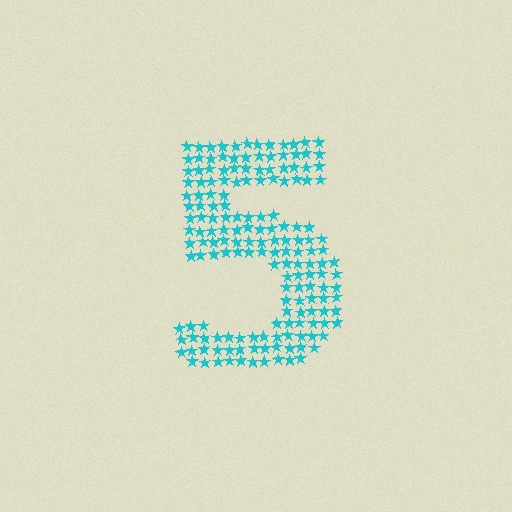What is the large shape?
The large shape is the digit 5.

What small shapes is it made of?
It is made of small stars.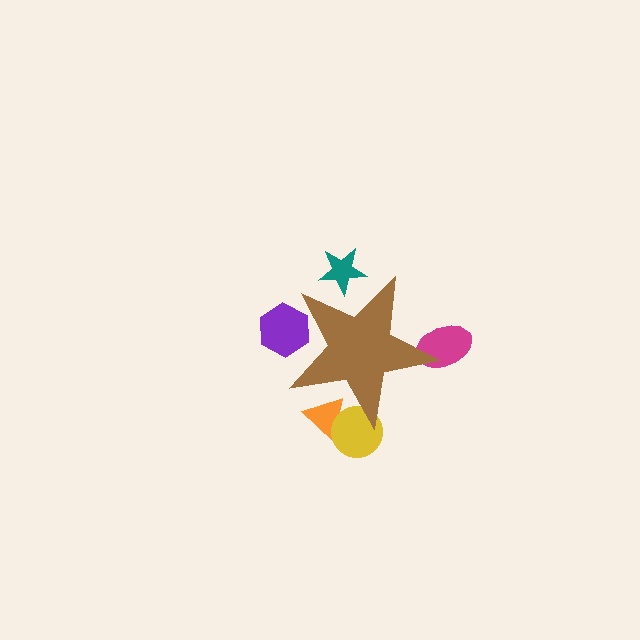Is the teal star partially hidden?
Yes, the teal star is partially hidden behind the brown star.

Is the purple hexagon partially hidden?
Yes, the purple hexagon is partially hidden behind the brown star.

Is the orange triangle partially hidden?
Yes, the orange triangle is partially hidden behind the brown star.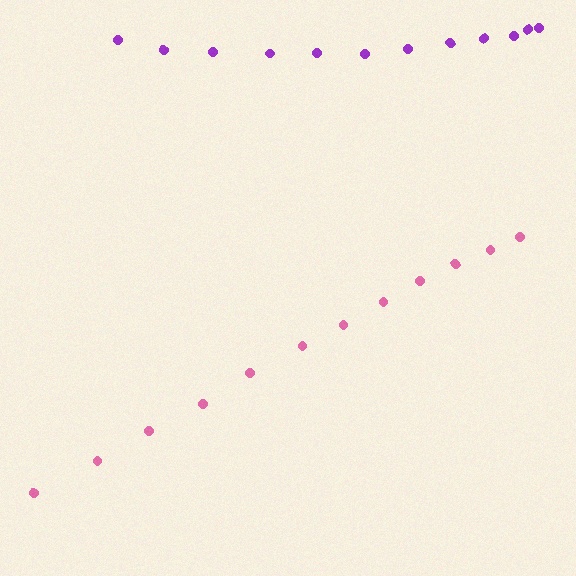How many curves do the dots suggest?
There are 2 distinct paths.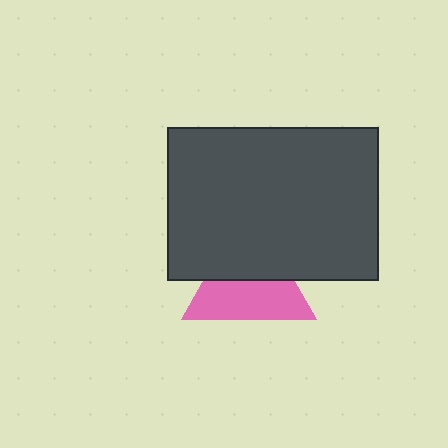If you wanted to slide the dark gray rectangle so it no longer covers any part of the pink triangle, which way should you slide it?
Slide it up — that is the most direct way to separate the two shapes.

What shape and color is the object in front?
The object in front is a dark gray rectangle.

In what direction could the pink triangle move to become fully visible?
The pink triangle could move down. That would shift it out from behind the dark gray rectangle entirely.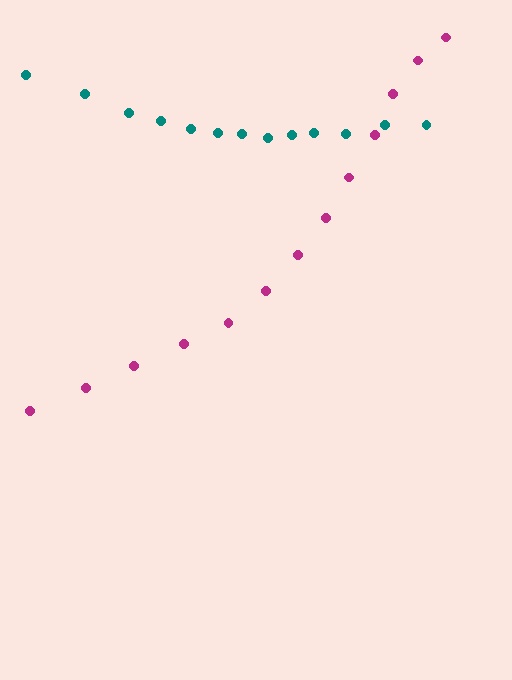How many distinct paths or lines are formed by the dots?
There are 2 distinct paths.